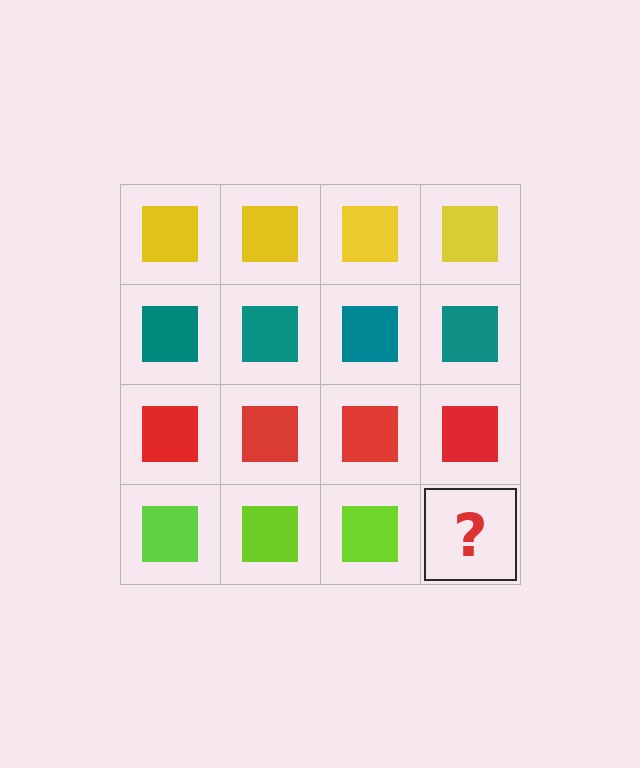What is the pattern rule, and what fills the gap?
The rule is that each row has a consistent color. The gap should be filled with a lime square.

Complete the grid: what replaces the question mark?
The question mark should be replaced with a lime square.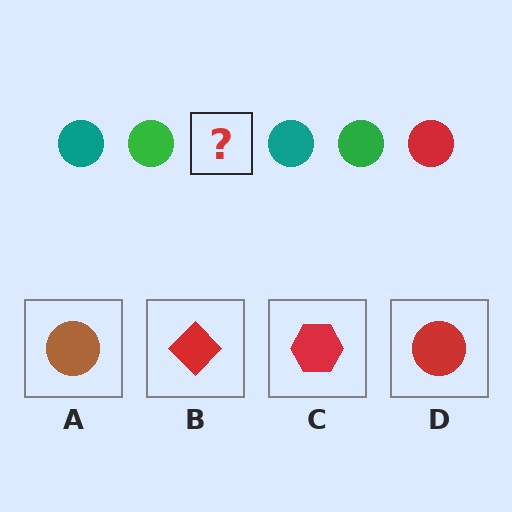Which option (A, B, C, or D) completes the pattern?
D.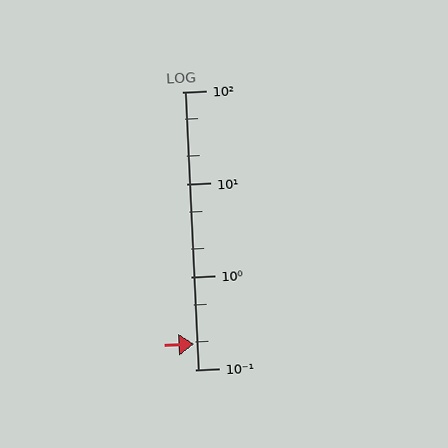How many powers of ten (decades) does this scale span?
The scale spans 3 decades, from 0.1 to 100.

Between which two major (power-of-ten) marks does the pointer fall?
The pointer is between 0.1 and 1.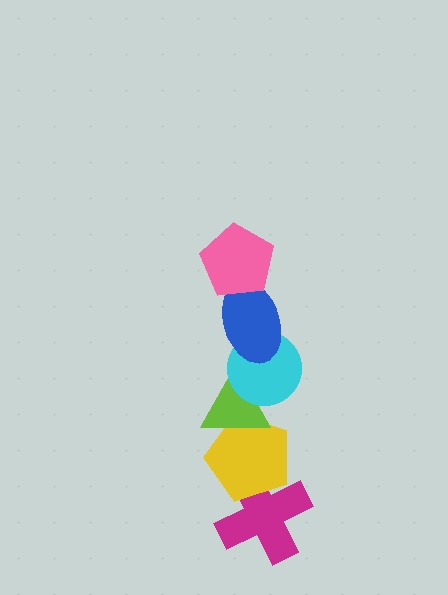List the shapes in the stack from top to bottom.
From top to bottom: the pink pentagon, the blue ellipse, the cyan circle, the lime triangle, the yellow pentagon, the magenta cross.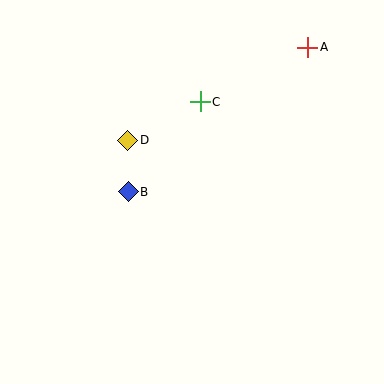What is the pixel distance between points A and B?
The distance between A and B is 231 pixels.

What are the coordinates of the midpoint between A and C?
The midpoint between A and C is at (254, 74).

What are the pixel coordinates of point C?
Point C is at (200, 102).